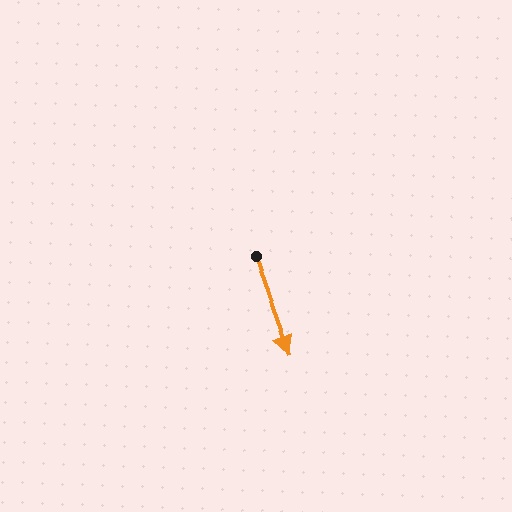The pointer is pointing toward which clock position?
Roughly 5 o'clock.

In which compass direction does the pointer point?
South.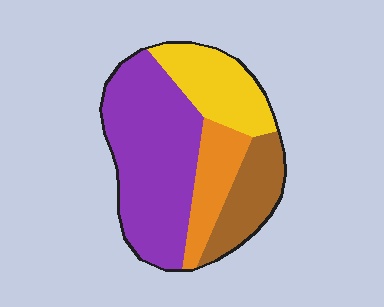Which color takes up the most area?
Purple, at roughly 50%.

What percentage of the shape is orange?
Orange takes up about one sixth (1/6) of the shape.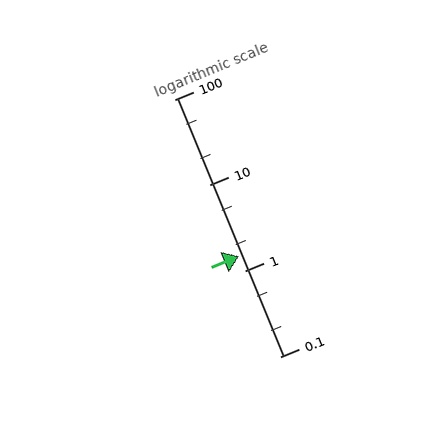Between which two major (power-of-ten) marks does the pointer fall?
The pointer is between 1 and 10.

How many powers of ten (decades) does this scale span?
The scale spans 3 decades, from 0.1 to 100.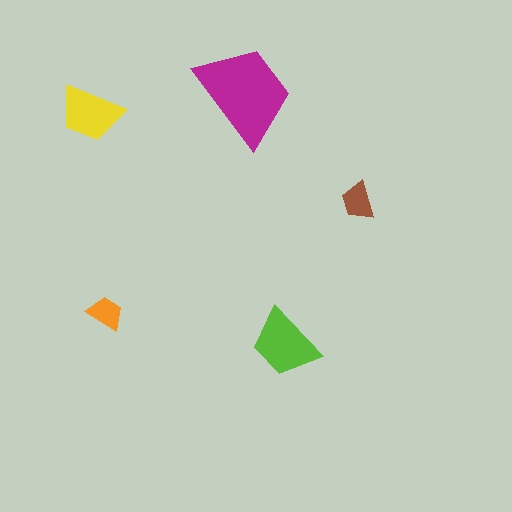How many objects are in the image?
There are 5 objects in the image.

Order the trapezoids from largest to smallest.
the magenta one, the lime one, the yellow one, the brown one, the orange one.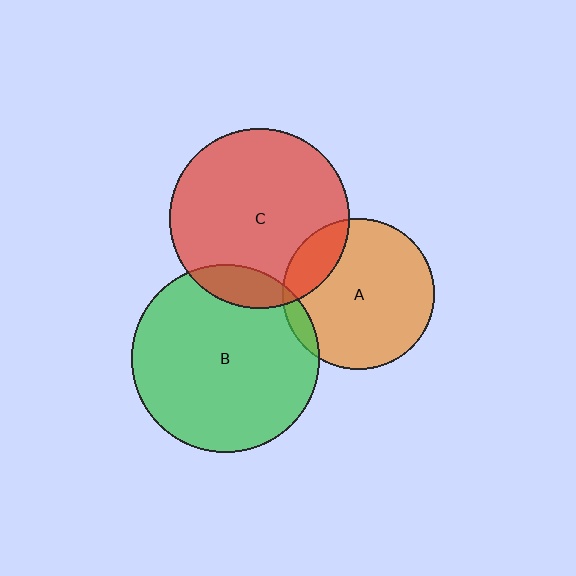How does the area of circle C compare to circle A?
Approximately 1.4 times.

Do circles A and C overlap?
Yes.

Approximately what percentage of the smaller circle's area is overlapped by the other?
Approximately 15%.